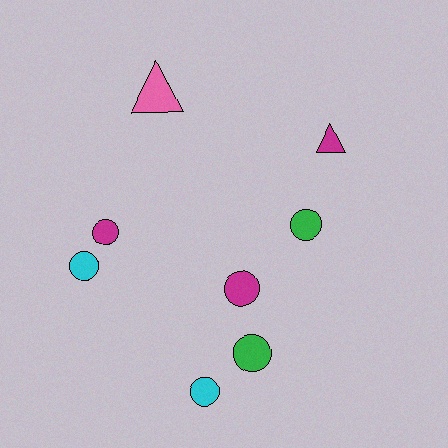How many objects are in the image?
There are 8 objects.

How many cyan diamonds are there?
There are no cyan diamonds.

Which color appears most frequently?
Magenta, with 3 objects.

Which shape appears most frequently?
Circle, with 6 objects.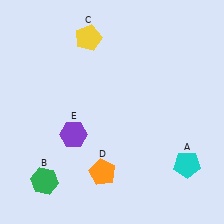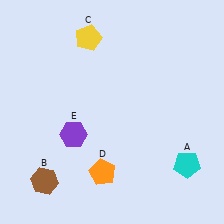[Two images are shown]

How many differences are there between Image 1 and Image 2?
There is 1 difference between the two images.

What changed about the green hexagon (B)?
In Image 1, B is green. In Image 2, it changed to brown.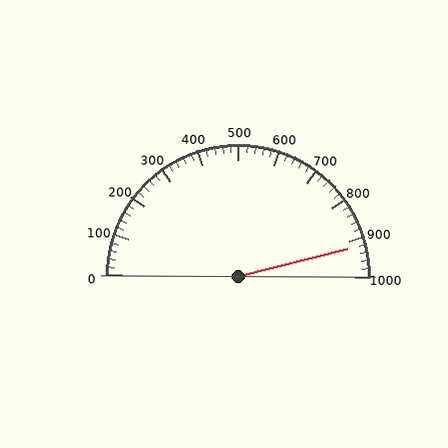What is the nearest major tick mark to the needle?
The nearest major tick mark is 900.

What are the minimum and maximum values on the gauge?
The gauge ranges from 0 to 1000.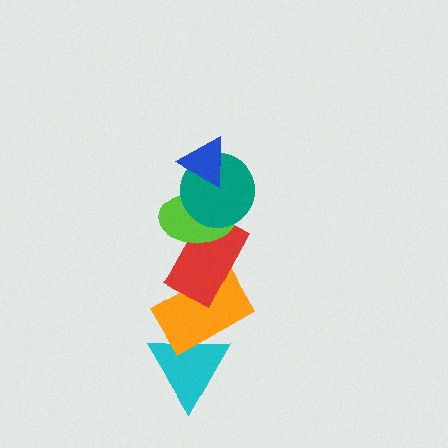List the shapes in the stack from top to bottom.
From top to bottom: the blue triangle, the teal circle, the lime ellipse, the red rectangle, the orange rectangle, the cyan triangle.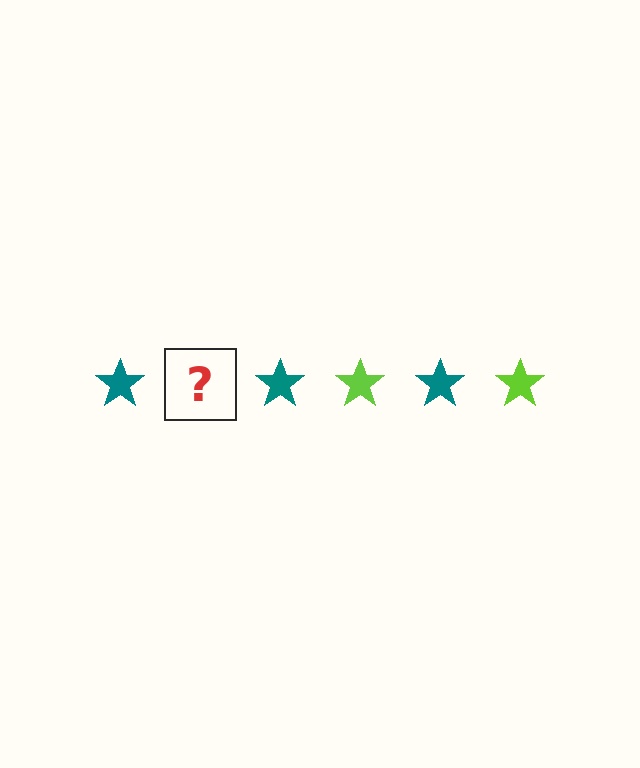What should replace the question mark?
The question mark should be replaced with a lime star.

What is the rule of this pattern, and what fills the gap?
The rule is that the pattern cycles through teal, lime stars. The gap should be filled with a lime star.